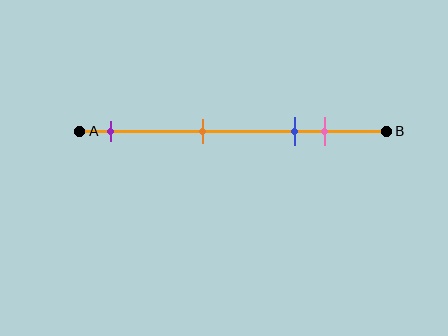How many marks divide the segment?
There are 4 marks dividing the segment.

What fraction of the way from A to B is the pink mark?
The pink mark is approximately 80% (0.8) of the way from A to B.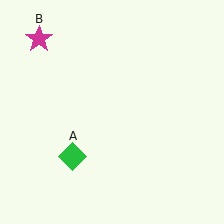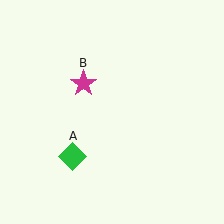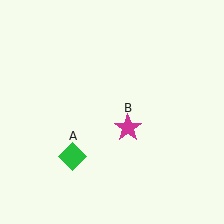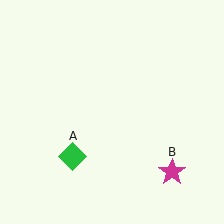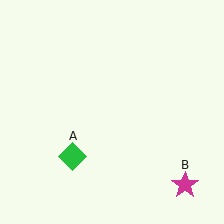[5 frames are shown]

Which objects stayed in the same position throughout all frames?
Green diamond (object A) remained stationary.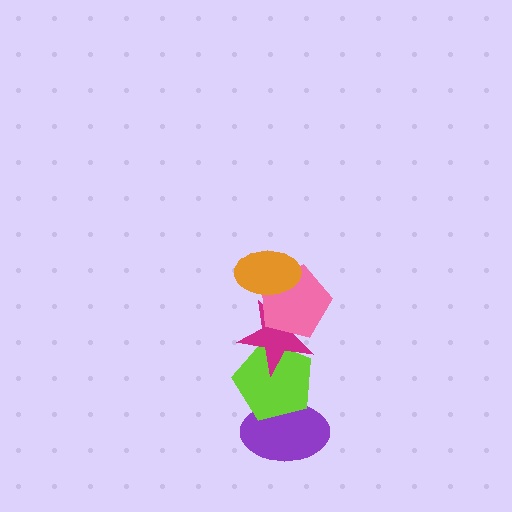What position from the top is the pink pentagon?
The pink pentagon is 2nd from the top.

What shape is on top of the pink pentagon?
The orange ellipse is on top of the pink pentagon.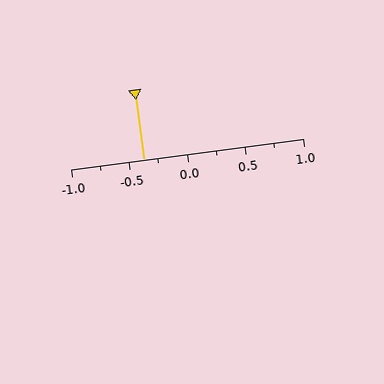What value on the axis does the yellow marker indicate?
The marker indicates approximately -0.38.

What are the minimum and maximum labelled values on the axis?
The axis runs from -1.0 to 1.0.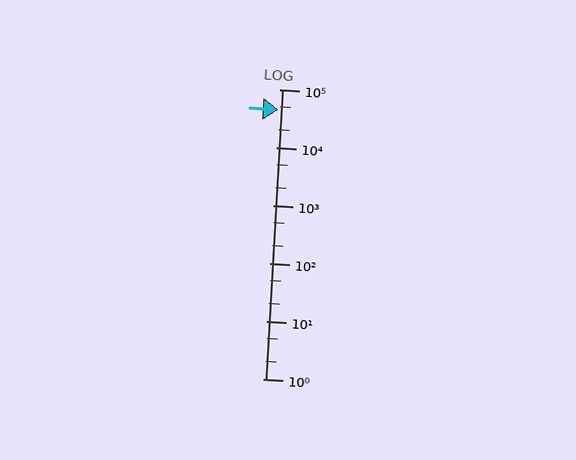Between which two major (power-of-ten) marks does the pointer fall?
The pointer is between 10000 and 100000.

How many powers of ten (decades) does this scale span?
The scale spans 5 decades, from 1 to 100000.